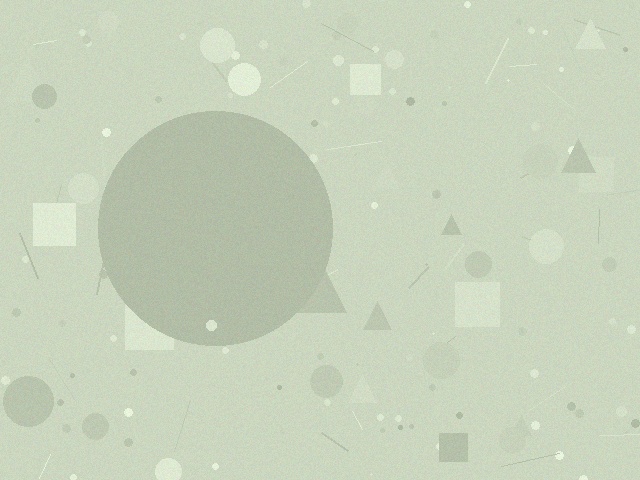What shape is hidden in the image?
A circle is hidden in the image.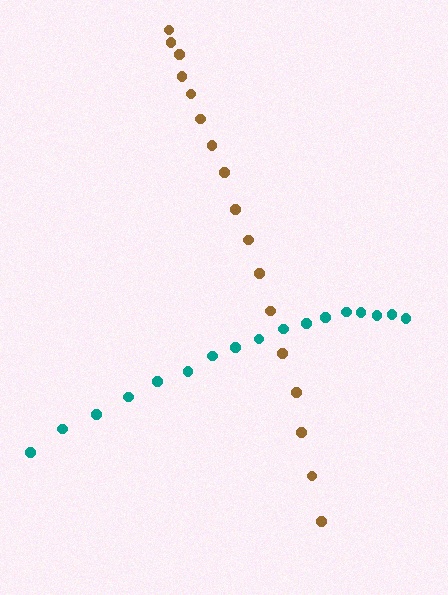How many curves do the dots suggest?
There are 2 distinct paths.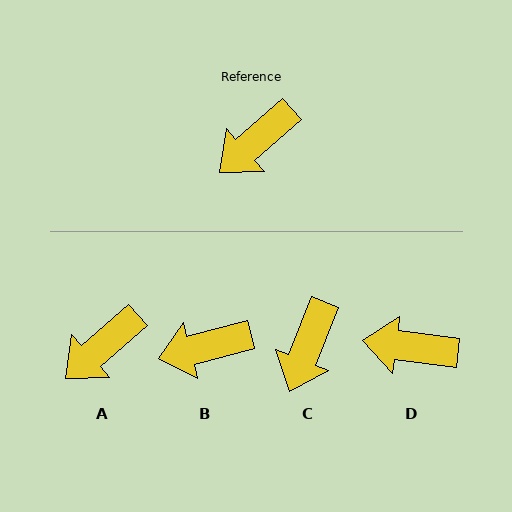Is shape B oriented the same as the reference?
No, it is off by about 26 degrees.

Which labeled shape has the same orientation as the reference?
A.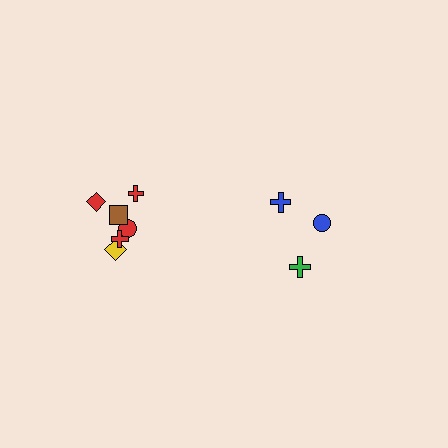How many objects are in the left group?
There are 6 objects.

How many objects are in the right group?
There are 3 objects.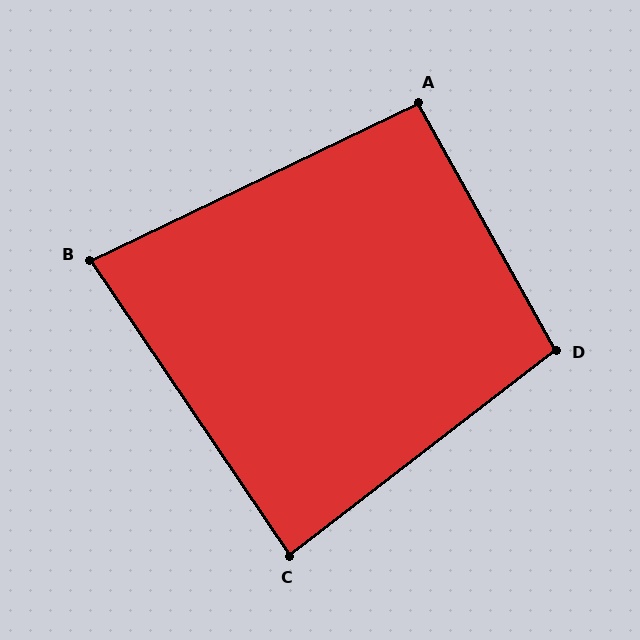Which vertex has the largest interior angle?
D, at approximately 99 degrees.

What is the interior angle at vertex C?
Approximately 86 degrees (approximately right).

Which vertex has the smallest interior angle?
B, at approximately 81 degrees.